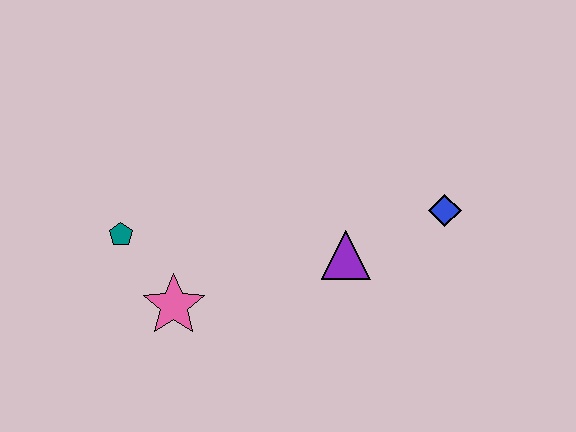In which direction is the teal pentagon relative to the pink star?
The teal pentagon is above the pink star.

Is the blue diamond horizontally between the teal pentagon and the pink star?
No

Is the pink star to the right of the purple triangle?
No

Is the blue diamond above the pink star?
Yes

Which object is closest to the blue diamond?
The purple triangle is closest to the blue diamond.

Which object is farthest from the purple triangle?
The teal pentagon is farthest from the purple triangle.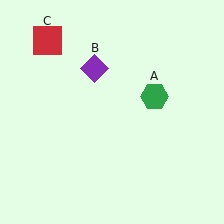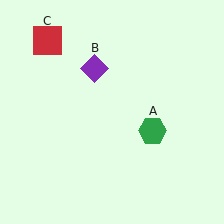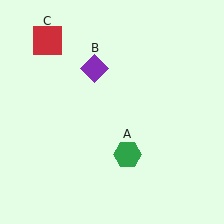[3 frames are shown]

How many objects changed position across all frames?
1 object changed position: green hexagon (object A).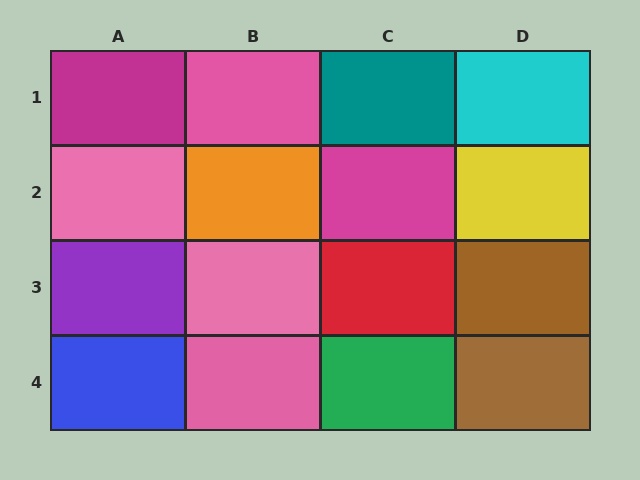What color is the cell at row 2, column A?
Pink.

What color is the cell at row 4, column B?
Pink.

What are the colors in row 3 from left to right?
Purple, pink, red, brown.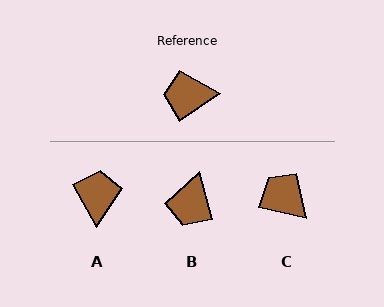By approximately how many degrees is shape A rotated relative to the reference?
Approximately 95 degrees clockwise.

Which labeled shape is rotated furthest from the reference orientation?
A, about 95 degrees away.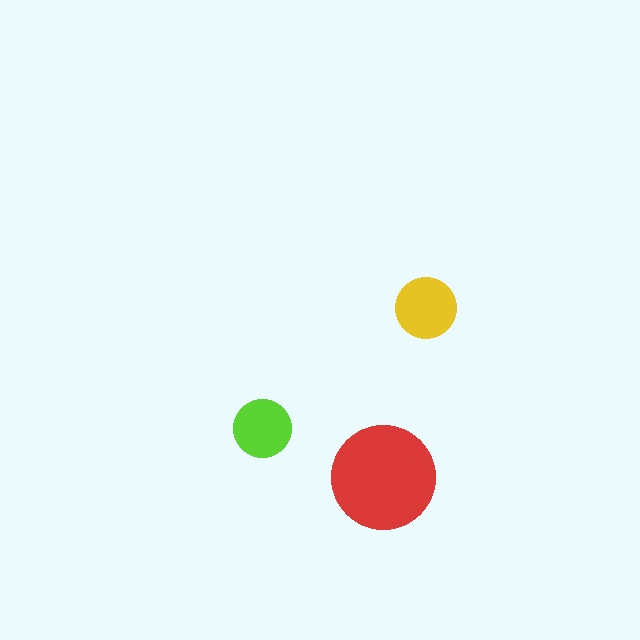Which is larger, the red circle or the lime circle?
The red one.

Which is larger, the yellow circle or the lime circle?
The yellow one.